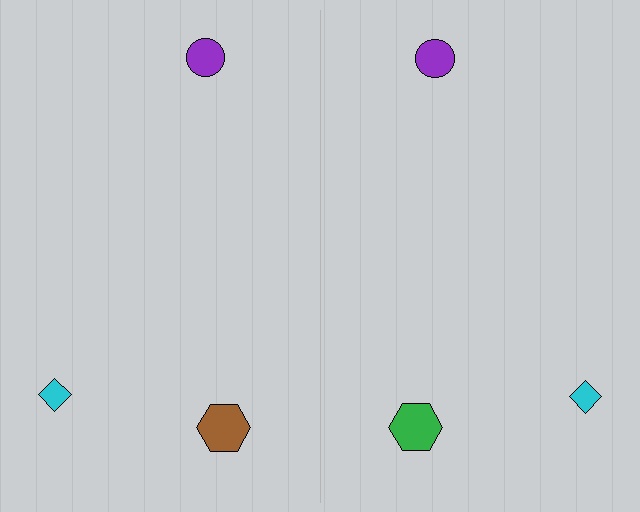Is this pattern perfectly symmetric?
No, the pattern is not perfectly symmetric. The green hexagon on the right side breaks the symmetry — its mirror counterpart is brown.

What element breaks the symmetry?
The green hexagon on the right side breaks the symmetry — its mirror counterpart is brown.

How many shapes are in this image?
There are 6 shapes in this image.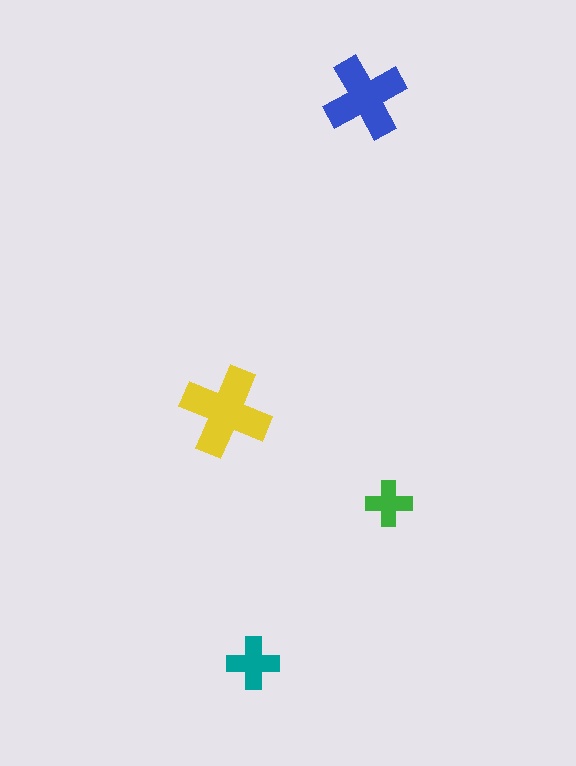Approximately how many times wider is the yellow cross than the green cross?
About 2 times wider.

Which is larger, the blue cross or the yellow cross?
The yellow one.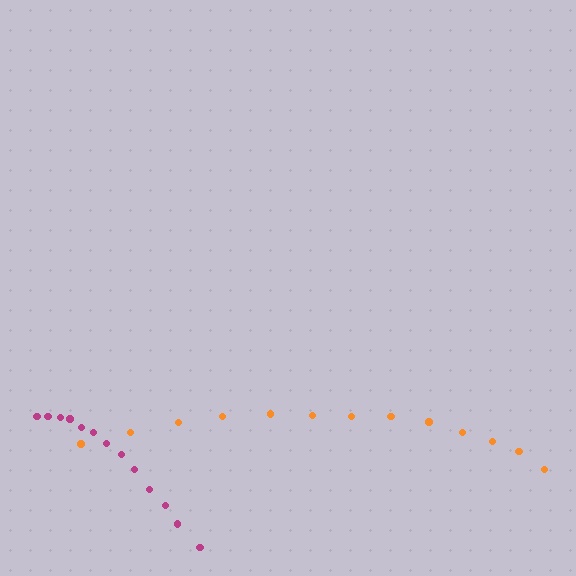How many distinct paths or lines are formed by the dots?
There are 2 distinct paths.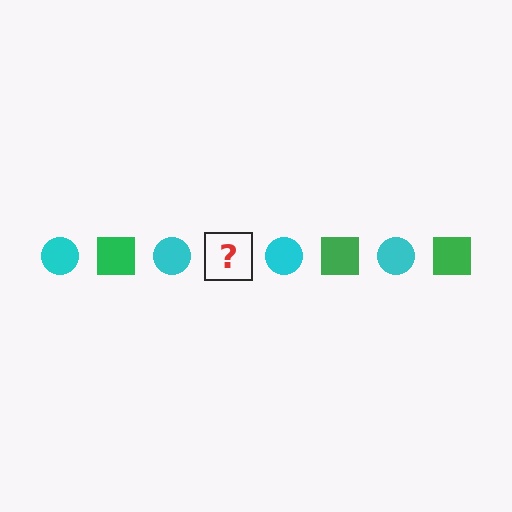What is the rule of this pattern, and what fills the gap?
The rule is that the pattern alternates between cyan circle and green square. The gap should be filled with a green square.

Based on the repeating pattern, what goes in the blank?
The blank should be a green square.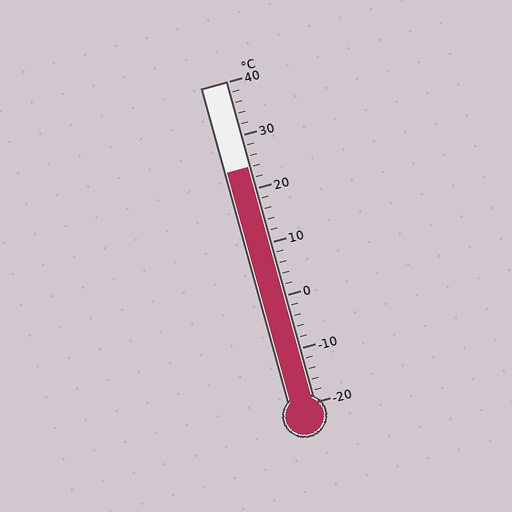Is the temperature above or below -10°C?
The temperature is above -10°C.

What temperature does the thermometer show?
The thermometer shows approximately 24°C.